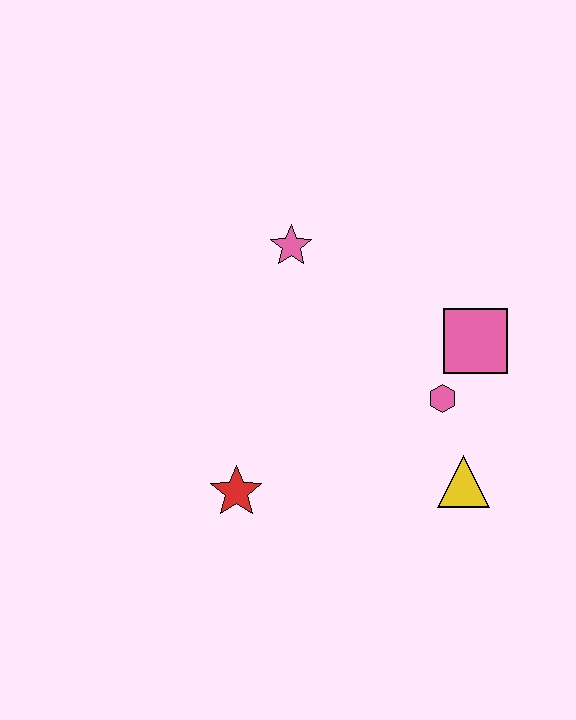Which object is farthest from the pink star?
The yellow triangle is farthest from the pink star.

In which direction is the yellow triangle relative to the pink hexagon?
The yellow triangle is below the pink hexagon.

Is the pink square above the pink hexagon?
Yes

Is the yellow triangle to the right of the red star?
Yes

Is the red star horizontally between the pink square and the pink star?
No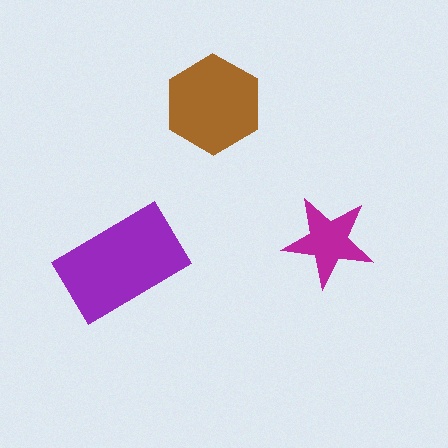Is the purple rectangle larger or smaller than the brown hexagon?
Larger.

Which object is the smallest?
The magenta star.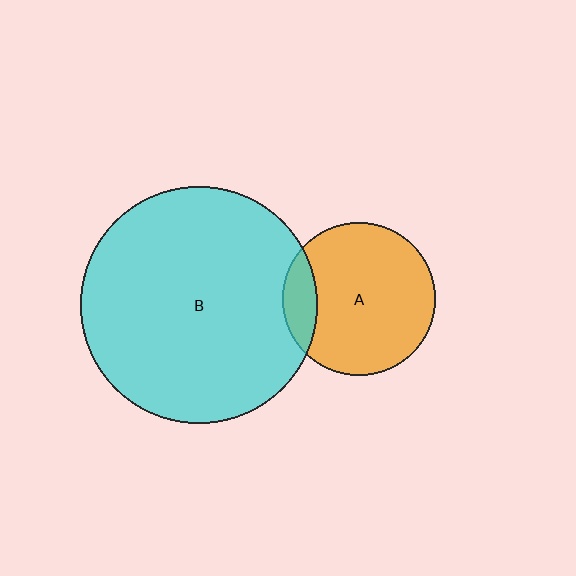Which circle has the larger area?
Circle B (cyan).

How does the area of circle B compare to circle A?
Approximately 2.4 times.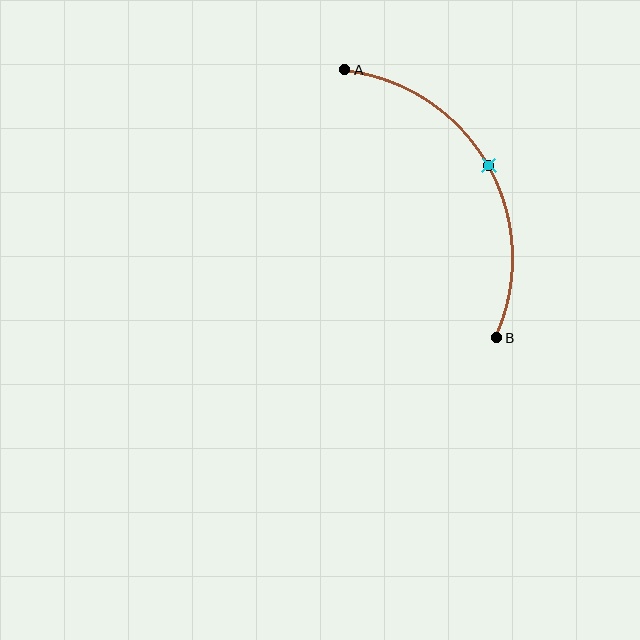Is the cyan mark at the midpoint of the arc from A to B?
Yes. The cyan mark lies on the arc at equal arc-length from both A and B — it is the arc midpoint.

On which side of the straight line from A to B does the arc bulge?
The arc bulges to the right of the straight line connecting A and B.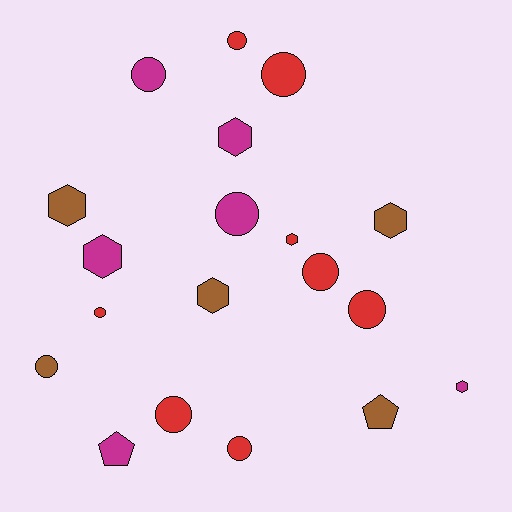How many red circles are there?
There are 7 red circles.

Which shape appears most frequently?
Circle, with 10 objects.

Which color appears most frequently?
Red, with 8 objects.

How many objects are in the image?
There are 19 objects.